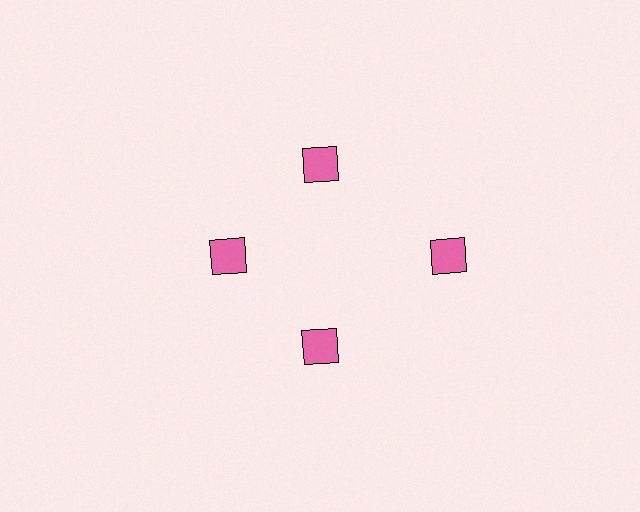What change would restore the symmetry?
The symmetry would be restored by moving it inward, back onto the ring so that all 4 diamonds sit at equal angles and equal distance from the center.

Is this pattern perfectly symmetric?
No. The 4 pink diamonds are arranged in a ring, but one element near the 3 o'clock position is pushed outward from the center, breaking the 4-fold rotational symmetry.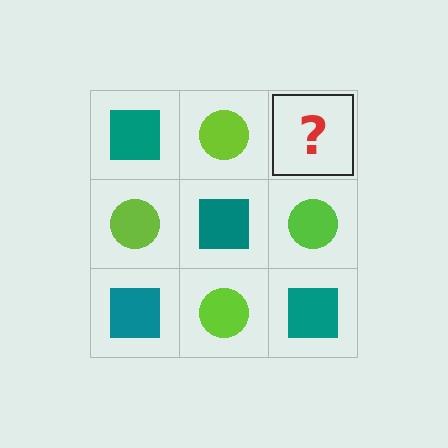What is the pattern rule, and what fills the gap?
The rule is that it alternates teal square and lime circle in a checkerboard pattern. The gap should be filled with a teal square.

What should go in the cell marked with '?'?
The missing cell should contain a teal square.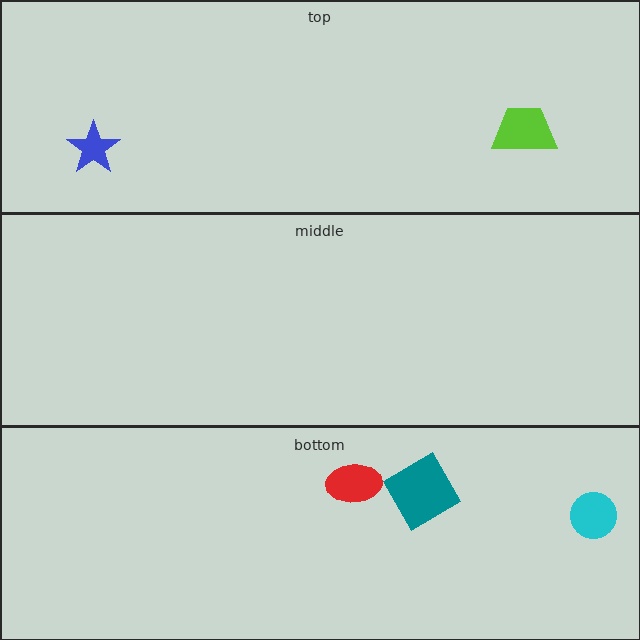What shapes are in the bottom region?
The red ellipse, the cyan circle, the teal square.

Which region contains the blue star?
The top region.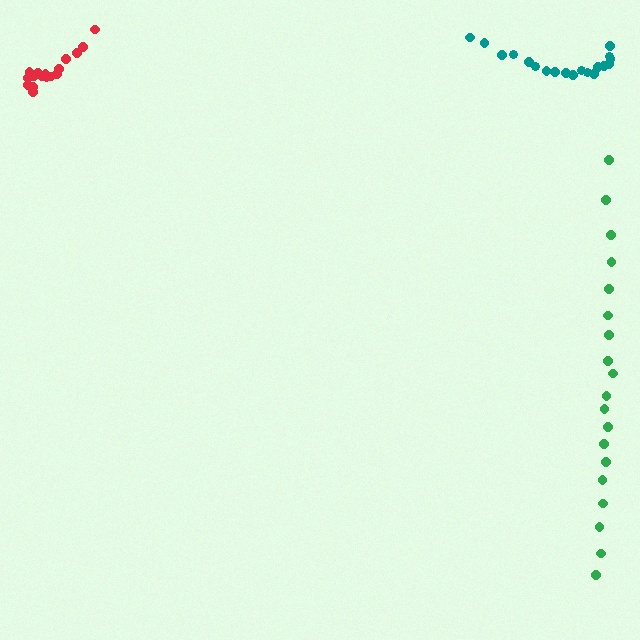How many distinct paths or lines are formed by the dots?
There are 3 distinct paths.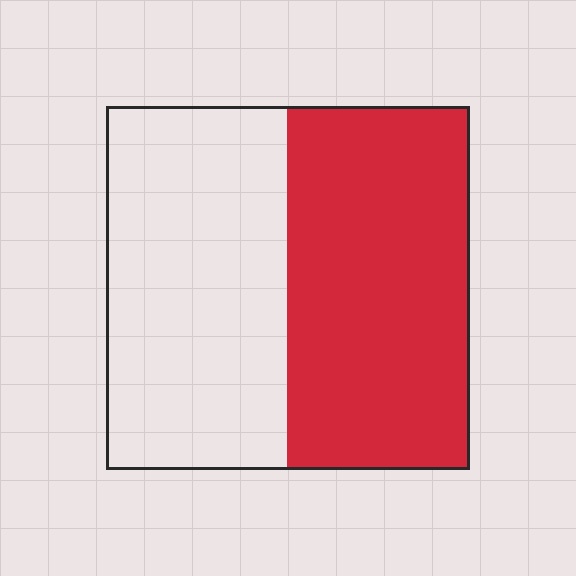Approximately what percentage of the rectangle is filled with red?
Approximately 50%.